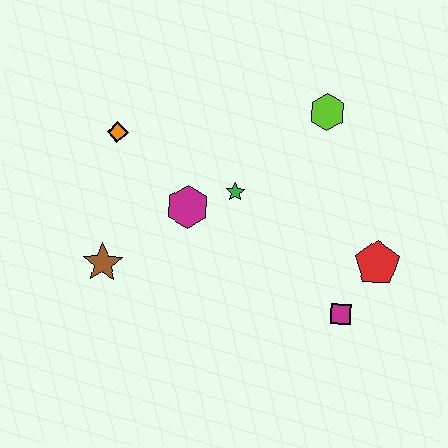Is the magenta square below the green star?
Yes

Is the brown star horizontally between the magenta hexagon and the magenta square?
No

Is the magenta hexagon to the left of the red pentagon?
Yes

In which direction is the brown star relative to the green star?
The brown star is to the left of the green star.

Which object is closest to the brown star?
The magenta hexagon is closest to the brown star.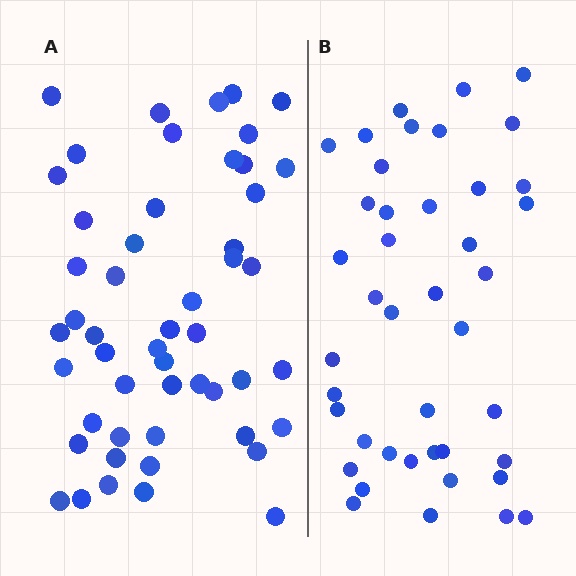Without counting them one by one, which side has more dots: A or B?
Region A (the left region) has more dots.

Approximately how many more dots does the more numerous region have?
Region A has roughly 8 or so more dots than region B.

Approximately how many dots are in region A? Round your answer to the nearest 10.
About 50 dots. (The exact count is 51, which rounds to 50.)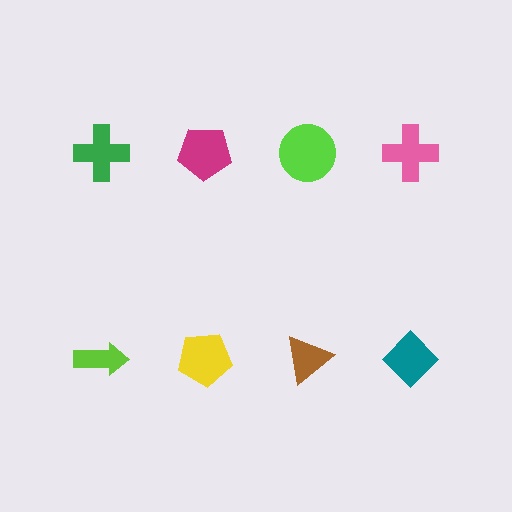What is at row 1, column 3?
A lime circle.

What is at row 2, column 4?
A teal diamond.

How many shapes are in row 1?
4 shapes.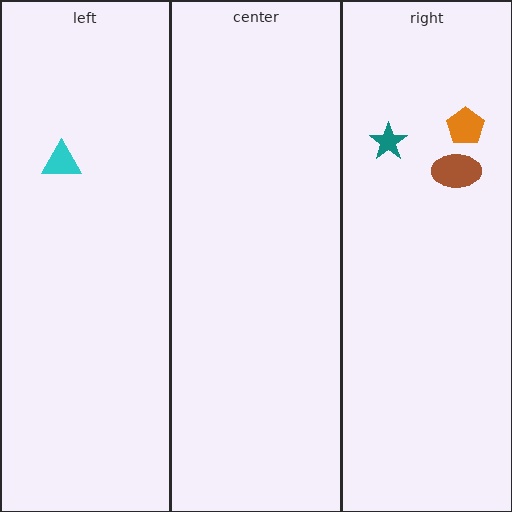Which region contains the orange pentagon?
The right region.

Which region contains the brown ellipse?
The right region.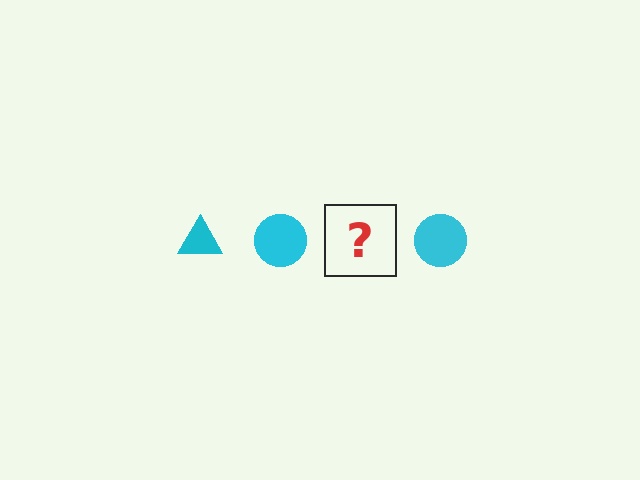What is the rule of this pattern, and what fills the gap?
The rule is that the pattern cycles through triangle, circle shapes in cyan. The gap should be filled with a cyan triangle.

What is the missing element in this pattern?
The missing element is a cyan triangle.